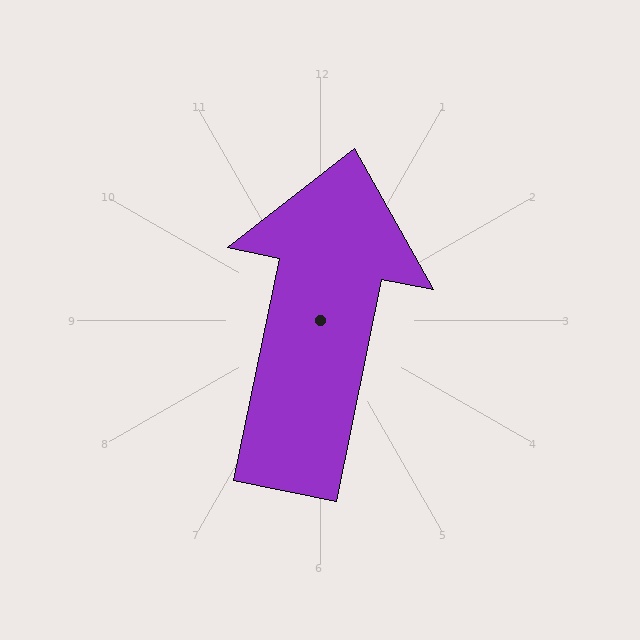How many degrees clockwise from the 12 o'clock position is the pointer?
Approximately 12 degrees.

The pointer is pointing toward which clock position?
Roughly 12 o'clock.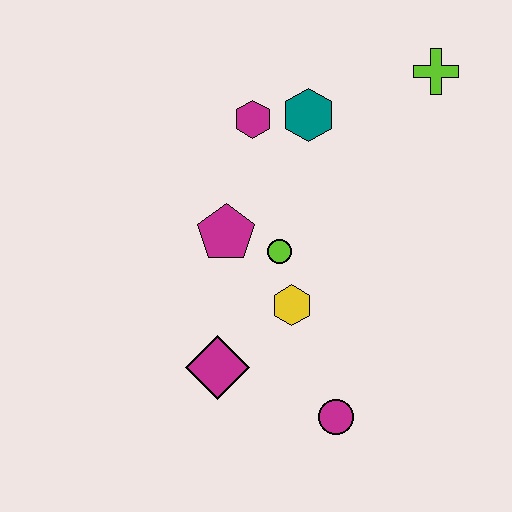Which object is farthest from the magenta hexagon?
The magenta circle is farthest from the magenta hexagon.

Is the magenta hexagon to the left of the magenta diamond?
No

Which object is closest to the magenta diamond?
The yellow hexagon is closest to the magenta diamond.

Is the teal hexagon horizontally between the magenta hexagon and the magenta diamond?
No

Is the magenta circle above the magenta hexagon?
No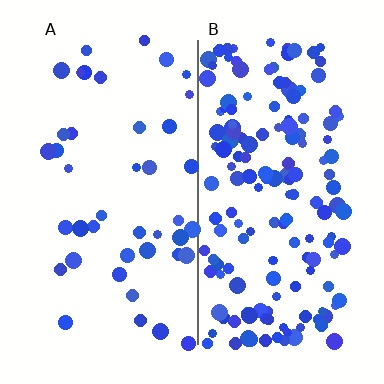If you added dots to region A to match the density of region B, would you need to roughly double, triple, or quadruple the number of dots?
Approximately quadruple.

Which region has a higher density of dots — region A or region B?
B (the right).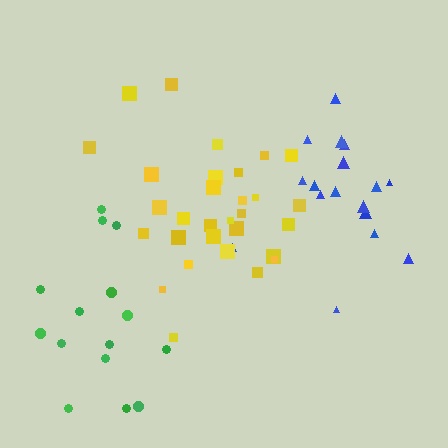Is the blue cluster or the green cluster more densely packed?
Blue.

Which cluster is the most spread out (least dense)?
Green.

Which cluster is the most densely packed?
Yellow.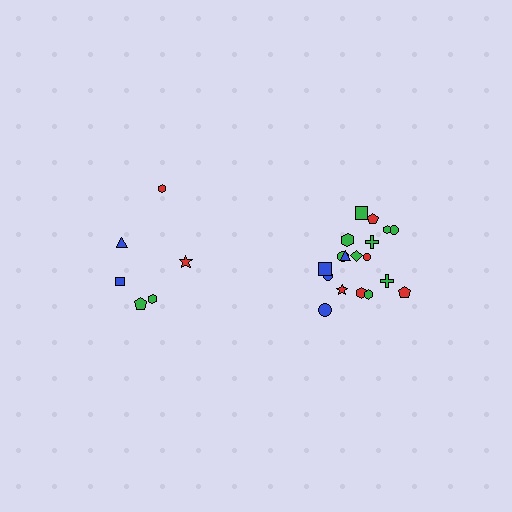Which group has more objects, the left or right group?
The right group.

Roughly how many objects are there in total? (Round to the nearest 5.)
Roughly 25 objects in total.